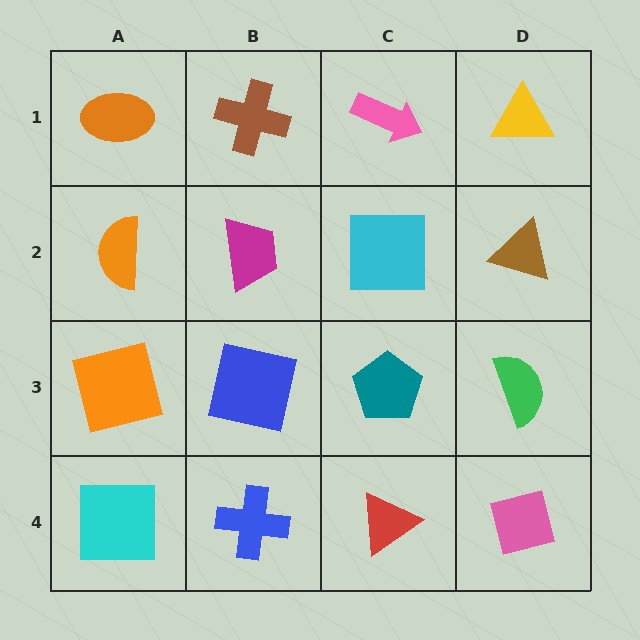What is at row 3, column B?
A blue square.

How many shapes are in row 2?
4 shapes.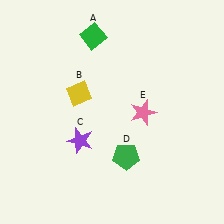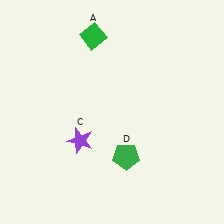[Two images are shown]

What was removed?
The yellow diamond (B), the pink star (E) were removed in Image 2.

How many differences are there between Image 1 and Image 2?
There are 2 differences between the two images.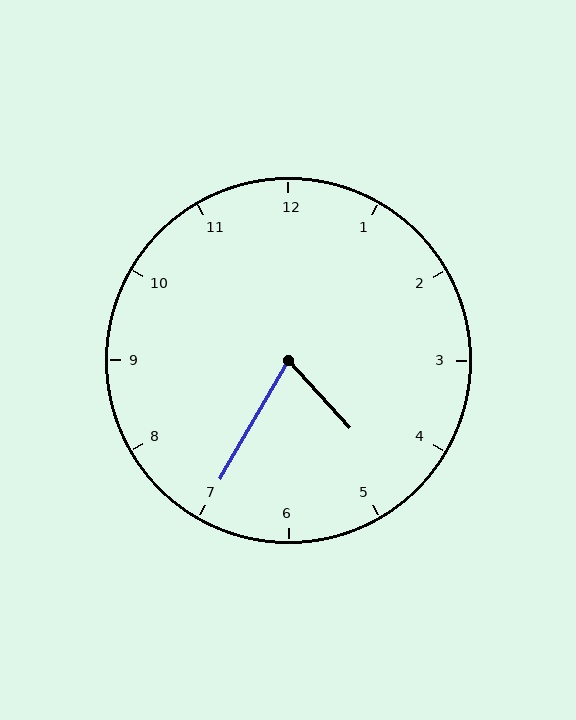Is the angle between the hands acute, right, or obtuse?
It is acute.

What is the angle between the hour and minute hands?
Approximately 72 degrees.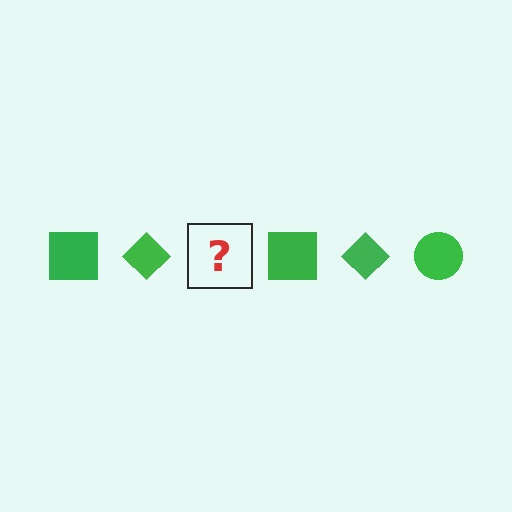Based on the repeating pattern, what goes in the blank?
The blank should be a green circle.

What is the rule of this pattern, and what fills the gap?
The rule is that the pattern cycles through square, diamond, circle shapes in green. The gap should be filled with a green circle.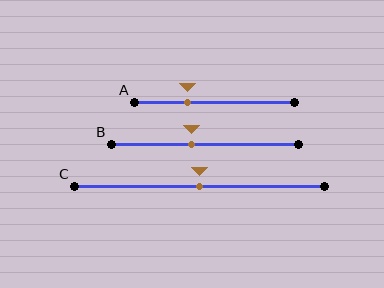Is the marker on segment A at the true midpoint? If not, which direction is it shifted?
No, the marker on segment A is shifted to the left by about 17% of the segment length.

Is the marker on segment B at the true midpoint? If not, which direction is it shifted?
No, the marker on segment B is shifted to the left by about 7% of the segment length.